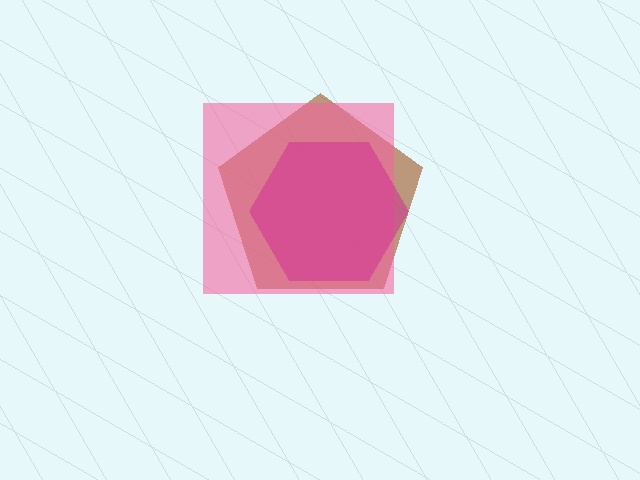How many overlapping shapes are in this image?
There are 3 overlapping shapes in the image.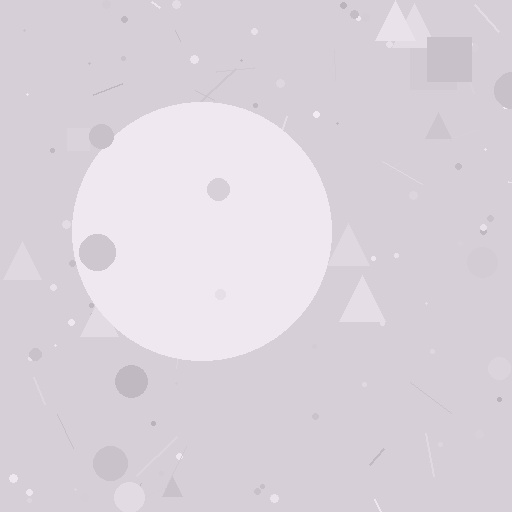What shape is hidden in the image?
A circle is hidden in the image.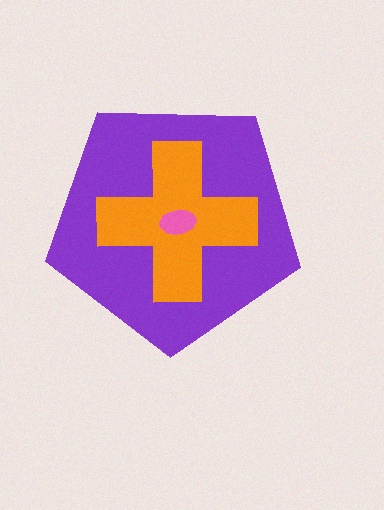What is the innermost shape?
The pink ellipse.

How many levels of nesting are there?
3.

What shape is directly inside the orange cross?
The pink ellipse.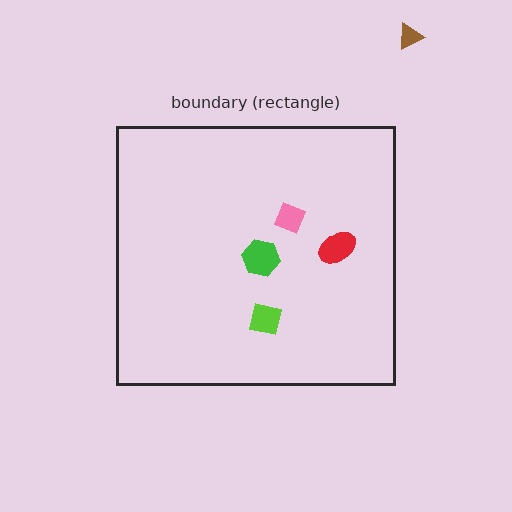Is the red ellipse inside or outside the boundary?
Inside.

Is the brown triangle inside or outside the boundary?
Outside.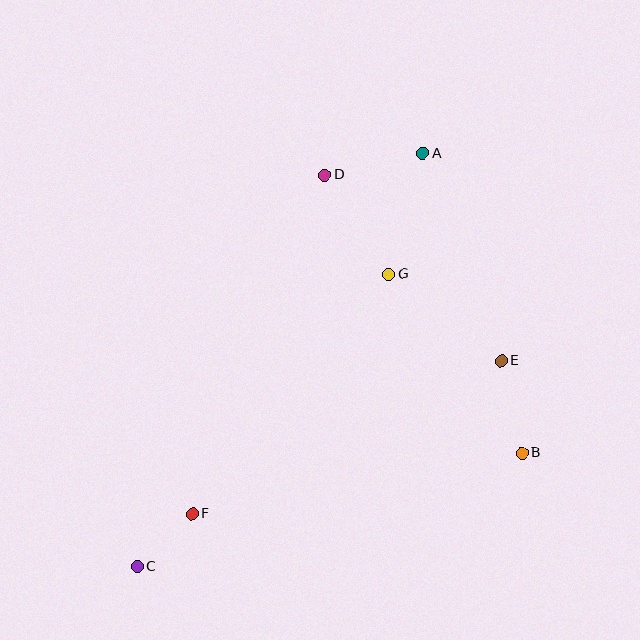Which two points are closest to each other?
Points C and F are closest to each other.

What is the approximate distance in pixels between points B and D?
The distance between B and D is approximately 341 pixels.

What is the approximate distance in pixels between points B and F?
The distance between B and F is approximately 335 pixels.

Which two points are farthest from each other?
Points A and C are farthest from each other.